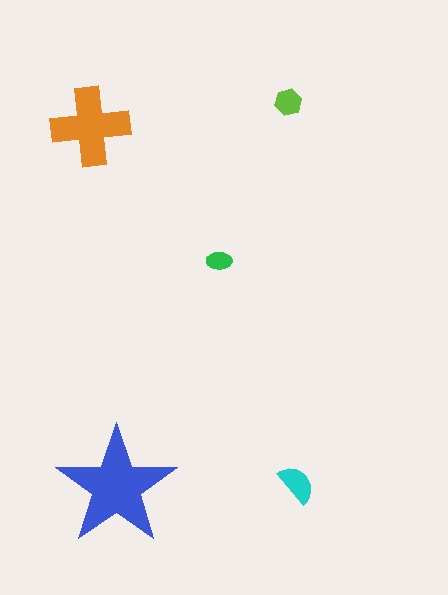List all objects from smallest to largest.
The green ellipse, the lime hexagon, the cyan semicircle, the orange cross, the blue star.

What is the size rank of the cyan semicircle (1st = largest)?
3rd.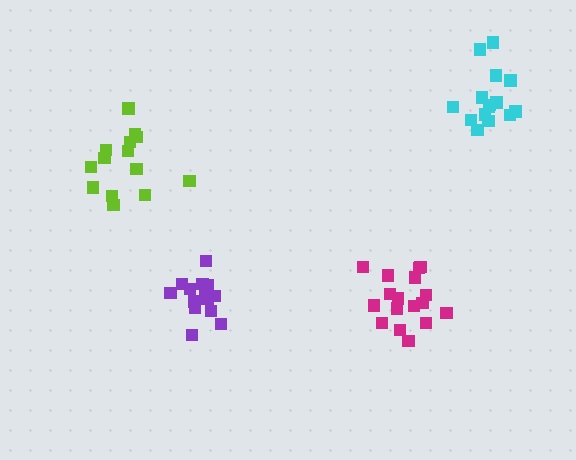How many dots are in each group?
Group 1: 15 dots, Group 2: 14 dots, Group 3: 17 dots, Group 4: 14 dots (60 total).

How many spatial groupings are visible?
There are 4 spatial groupings.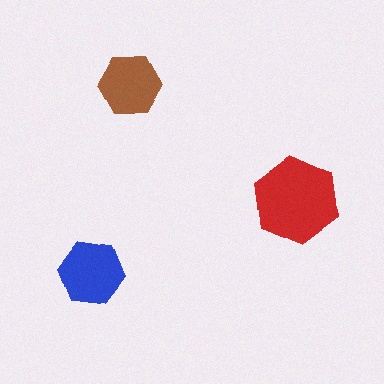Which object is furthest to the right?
The red hexagon is rightmost.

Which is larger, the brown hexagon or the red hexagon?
The red one.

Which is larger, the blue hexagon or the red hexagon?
The red one.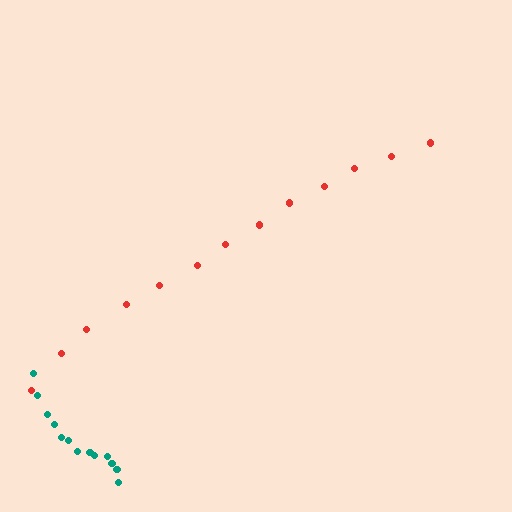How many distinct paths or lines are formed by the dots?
There are 2 distinct paths.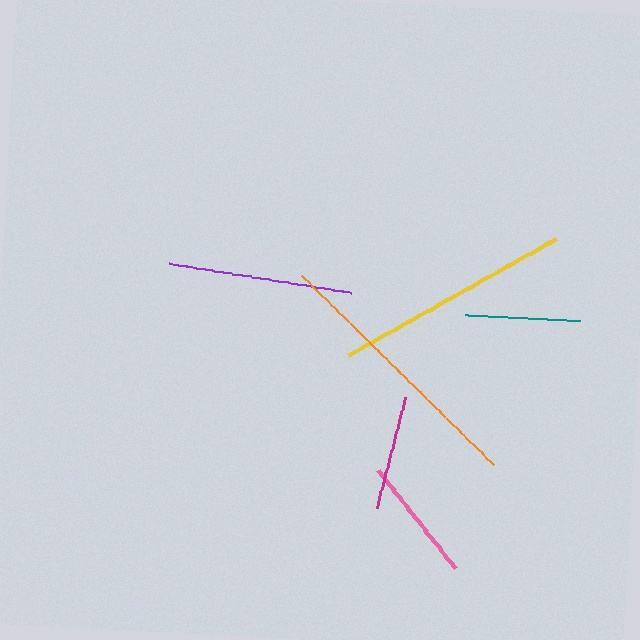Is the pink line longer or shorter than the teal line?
The pink line is longer than the teal line.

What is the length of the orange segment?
The orange segment is approximately 269 pixels long.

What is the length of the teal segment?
The teal segment is approximately 115 pixels long.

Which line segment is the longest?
The orange line is the longest at approximately 269 pixels.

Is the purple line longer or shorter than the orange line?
The orange line is longer than the purple line.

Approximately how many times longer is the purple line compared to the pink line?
The purple line is approximately 1.5 times the length of the pink line.